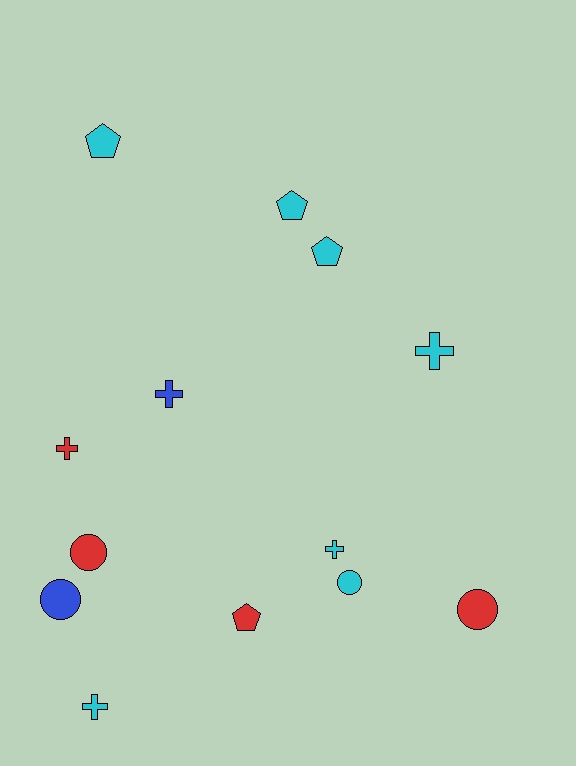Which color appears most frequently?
Cyan, with 7 objects.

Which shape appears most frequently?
Cross, with 5 objects.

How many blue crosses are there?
There is 1 blue cross.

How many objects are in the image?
There are 13 objects.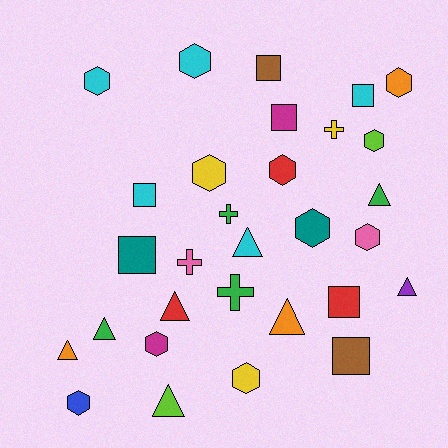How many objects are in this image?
There are 30 objects.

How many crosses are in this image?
There are 4 crosses.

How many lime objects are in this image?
There are 2 lime objects.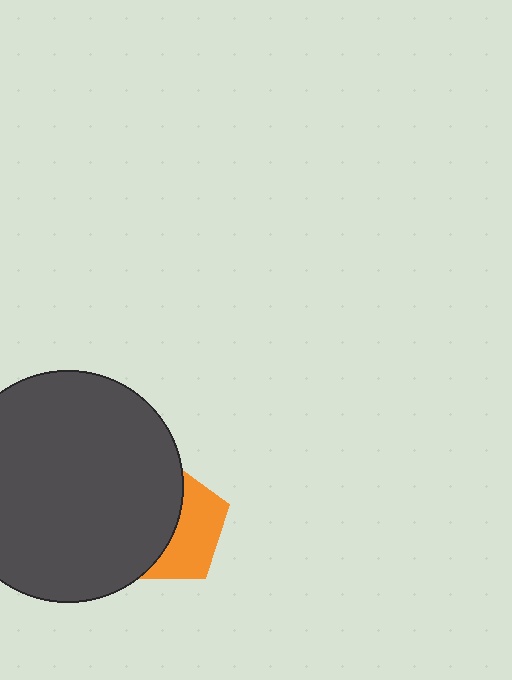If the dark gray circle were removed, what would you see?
You would see the complete orange pentagon.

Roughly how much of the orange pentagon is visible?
A small part of it is visible (roughly 43%).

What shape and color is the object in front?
The object in front is a dark gray circle.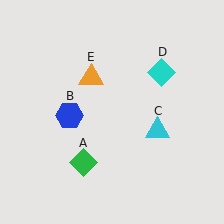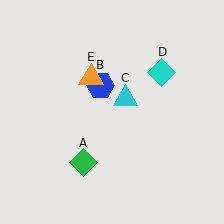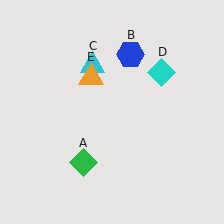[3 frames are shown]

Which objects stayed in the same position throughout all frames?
Green diamond (object A) and cyan diamond (object D) and orange triangle (object E) remained stationary.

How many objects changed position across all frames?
2 objects changed position: blue hexagon (object B), cyan triangle (object C).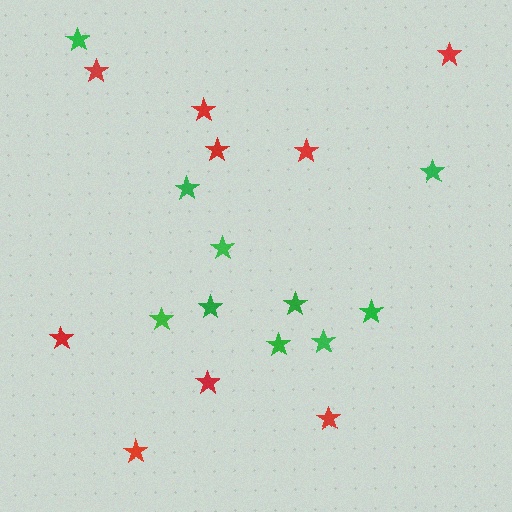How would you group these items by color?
There are 2 groups: one group of red stars (9) and one group of green stars (10).